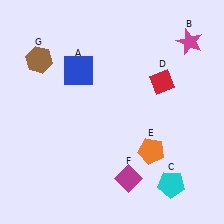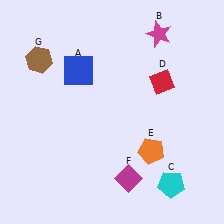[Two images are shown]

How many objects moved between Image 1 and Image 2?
1 object moved between the two images.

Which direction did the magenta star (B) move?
The magenta star (B) moved left.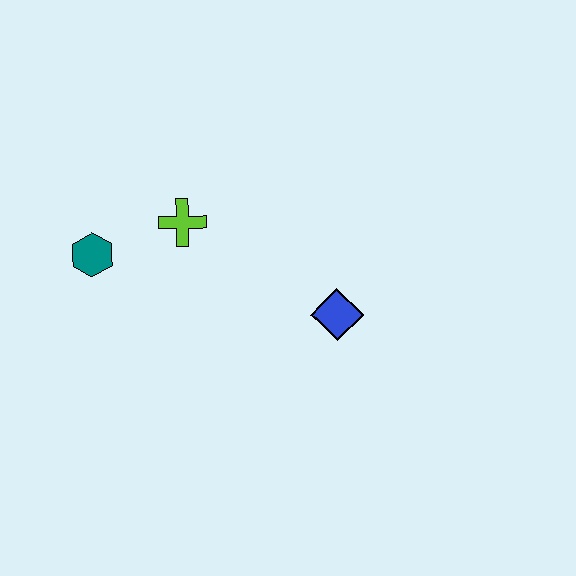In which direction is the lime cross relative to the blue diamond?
The lime cross is to the left of the blue diamond.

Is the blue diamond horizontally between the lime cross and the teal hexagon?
No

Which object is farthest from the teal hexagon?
The blue diamond is farthest from the teal hexagon.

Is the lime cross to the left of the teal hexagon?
No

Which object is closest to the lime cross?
The teal hexagon is closest to the lime cross.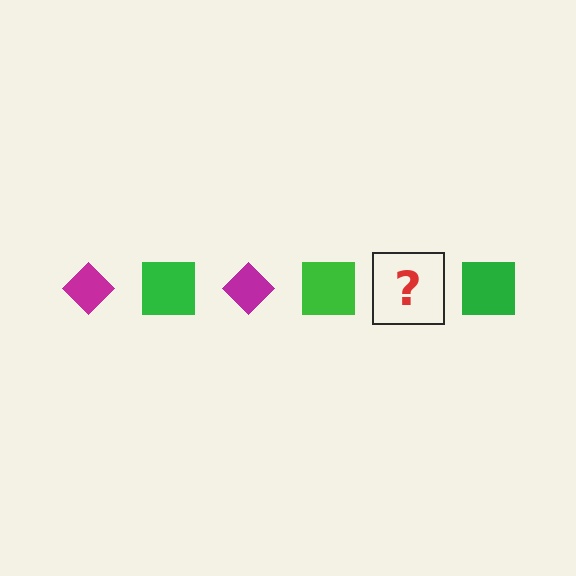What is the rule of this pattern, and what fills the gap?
The rule is that the pattern alternates between magenta diamond and green square. The gap should be filled with a magenta diamond.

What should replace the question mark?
The question mark should be replaced with a magenta diamond.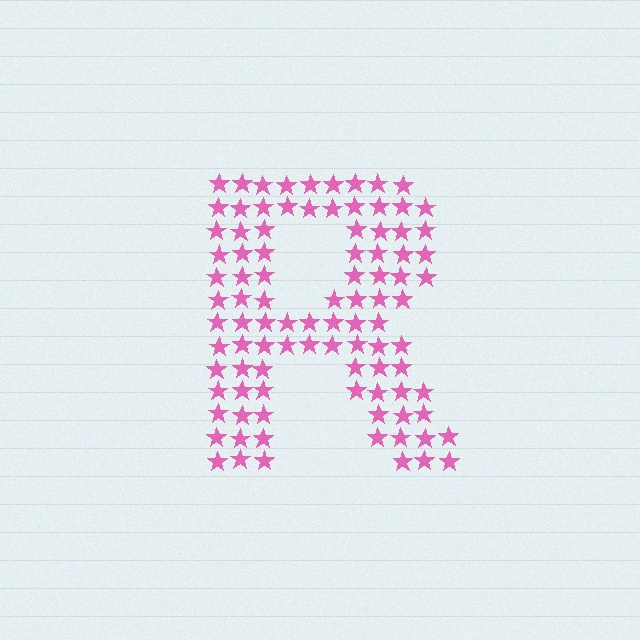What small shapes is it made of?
It is made of small stars.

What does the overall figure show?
The overall figure shows the letter R.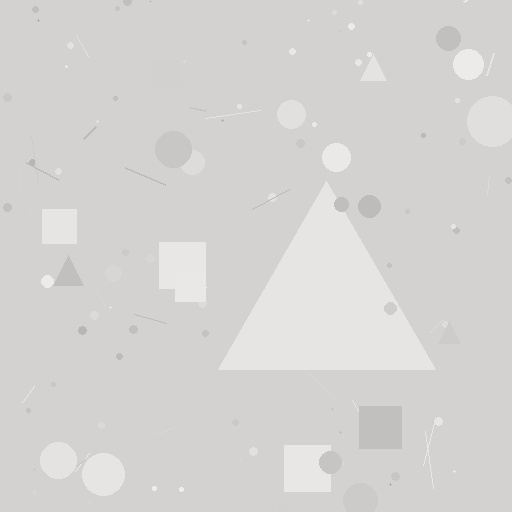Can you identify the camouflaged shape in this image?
The camouflaged shape is a triangle.